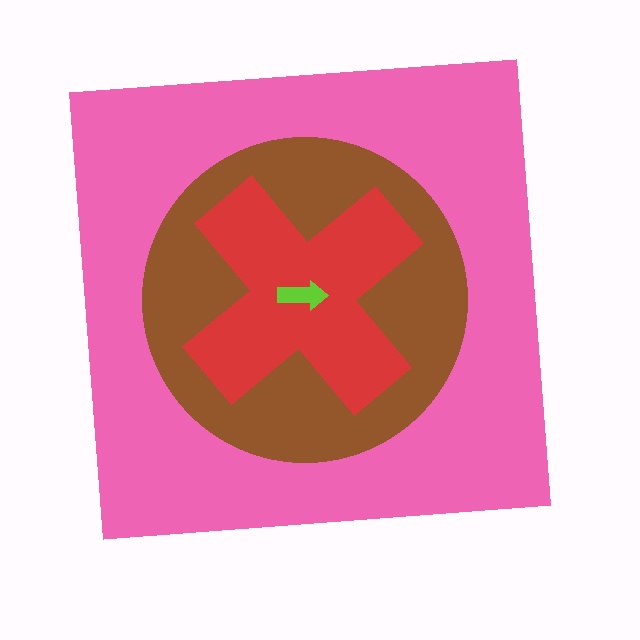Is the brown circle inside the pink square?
Yes.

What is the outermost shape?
The pink square.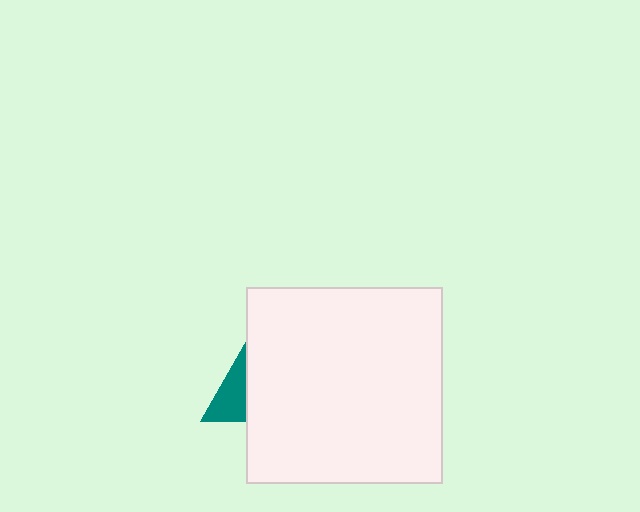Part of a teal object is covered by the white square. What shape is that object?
It is a triangle.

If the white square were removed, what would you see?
You would see the complete teal triangle.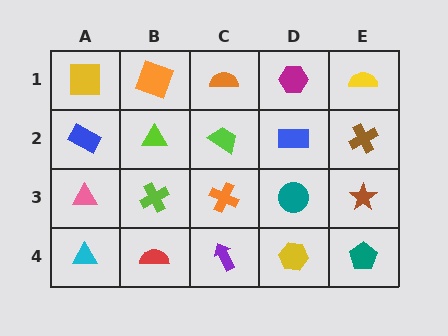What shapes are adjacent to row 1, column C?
A lime trapezoid (row 2, column C), an orange square (row 1, column B), a magenta hexagon (row 1, column D).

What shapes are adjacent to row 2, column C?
An orange semicircle (row 1, column C), an orange cross (row 3, column C), a lime triangle (row 2, column B), a blue rectangle (row 2, column D).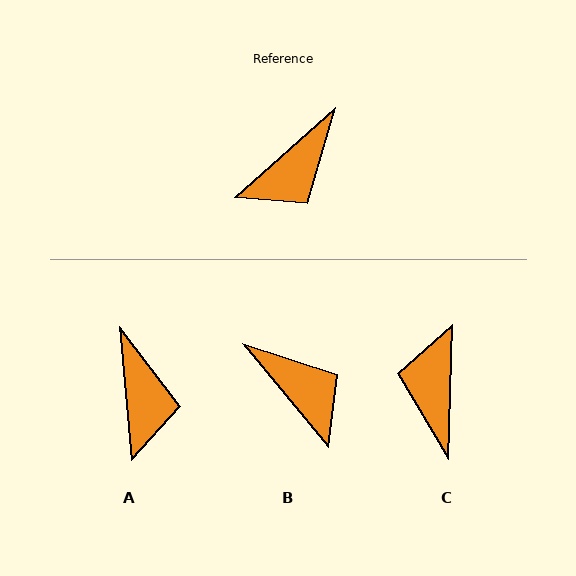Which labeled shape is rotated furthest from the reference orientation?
C, about 134 degrees away.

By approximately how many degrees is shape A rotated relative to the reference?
Approximately 53 degrees counter-clockwise.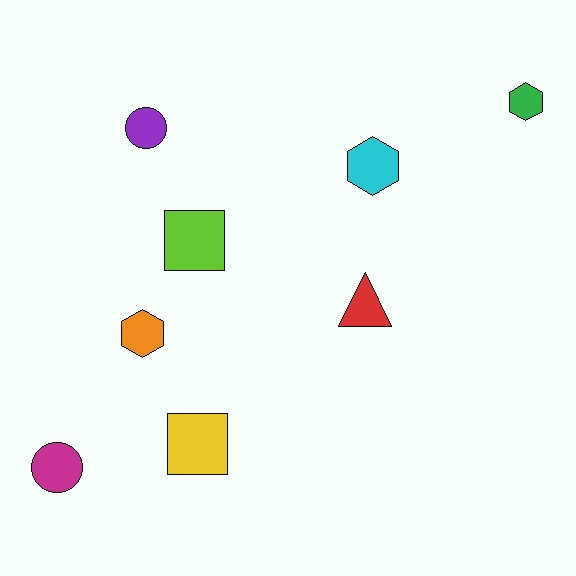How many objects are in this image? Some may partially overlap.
There are 8 objects.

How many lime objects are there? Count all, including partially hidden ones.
There is 1 lime object.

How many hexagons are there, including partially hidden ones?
There are 3 hexagons.